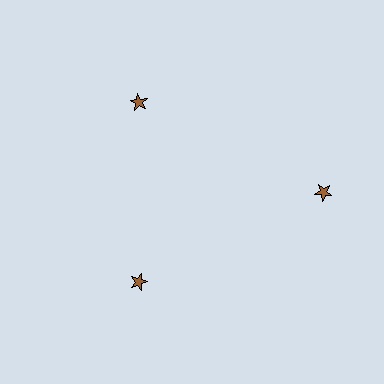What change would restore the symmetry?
The symmetry would be restored by moving it inward, back onto the ring so that all 3 stars sit at equal angles and equal distance from the center.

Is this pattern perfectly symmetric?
No. The 3 brown stars are arranged in a ring, but one element near the 3 o'clock position is pushed outward from the center, breaking the 3-fold rotational symmetry.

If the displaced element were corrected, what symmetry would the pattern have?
It would have 3-fold rotational symmetry — the pattern would map onto itself every 120 degrees.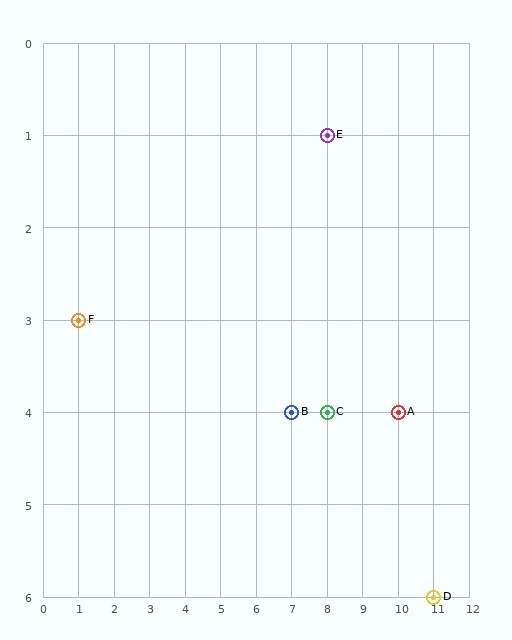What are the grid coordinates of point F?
Point F is at grid coordinates (1, 3).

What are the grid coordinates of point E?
Point E is at grid coordinates (8, 1).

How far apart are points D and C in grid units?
Points D and C are 3 columns and 2 rows apart (about 3.6 grid units diagonally).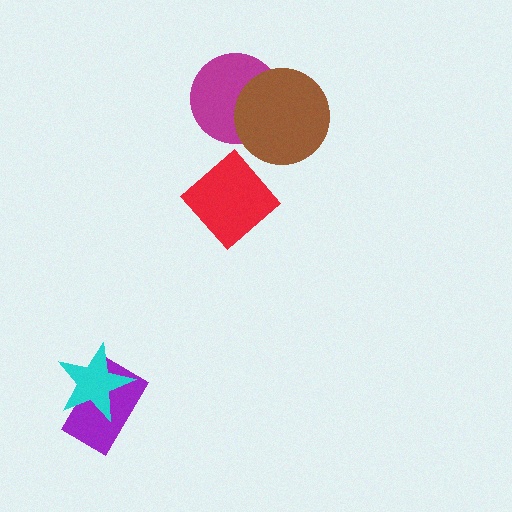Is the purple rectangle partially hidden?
Yes, it is partially covered by another shape.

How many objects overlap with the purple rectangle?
1 object overlaps with the purple rectangle.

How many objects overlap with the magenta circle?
1 object overlaps with the magenta circle.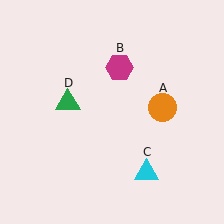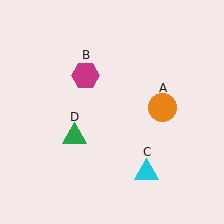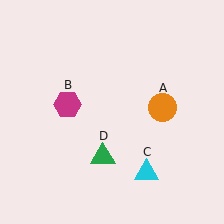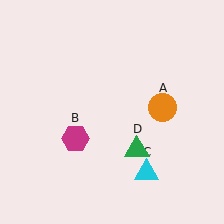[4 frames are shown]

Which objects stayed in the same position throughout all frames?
Orange circle (object A) and cyan triangle (object C) remained stationary.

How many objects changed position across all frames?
2 objects changed position: magenta hexagon (object B), green triangle (object D).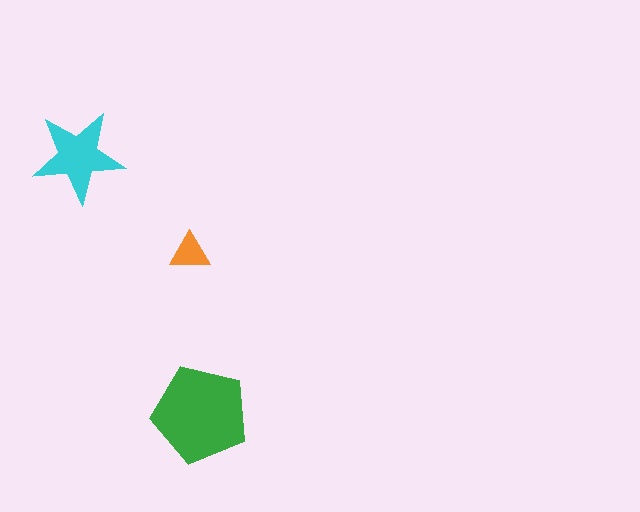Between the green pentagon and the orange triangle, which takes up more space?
The green pentagon.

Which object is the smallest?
The orange triangle.